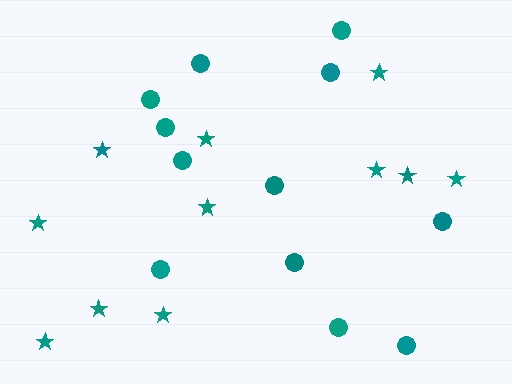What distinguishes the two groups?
There are 2 groups: one group of circles (12) and one group of stars (11).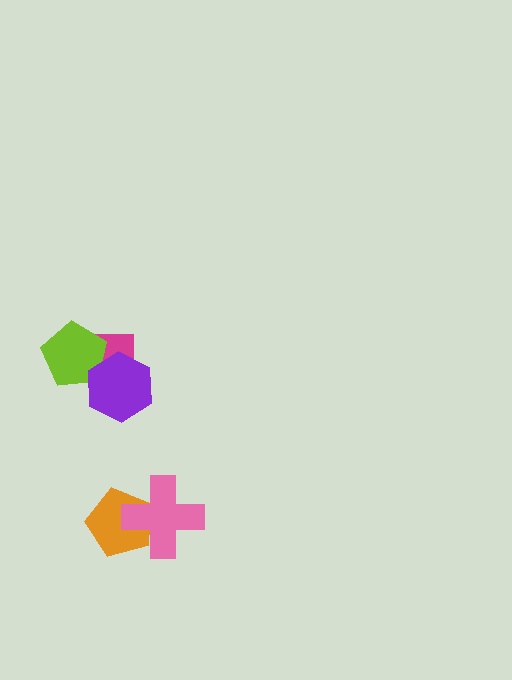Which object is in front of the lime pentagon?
The purple hexagon is in front of the lime pentagon.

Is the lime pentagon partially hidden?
Yes, it is partially covered by another shape.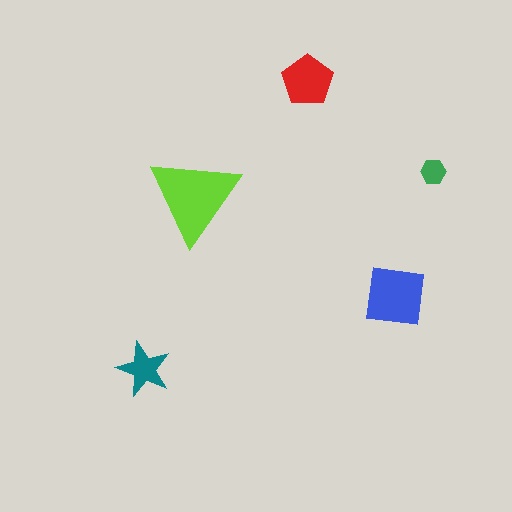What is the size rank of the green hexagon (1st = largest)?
5th.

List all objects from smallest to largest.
The green hexagon, the teal star, the red pentagon, the blue square, the lime triangle.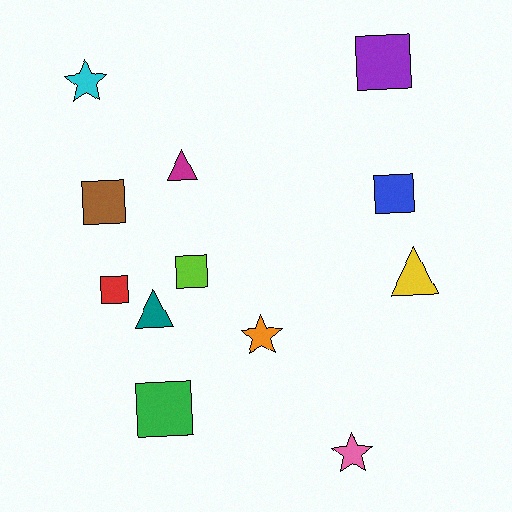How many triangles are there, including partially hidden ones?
There are 3 triangles.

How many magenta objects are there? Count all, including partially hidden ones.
There is 1 magenta object.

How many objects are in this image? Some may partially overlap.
There are 12 objects.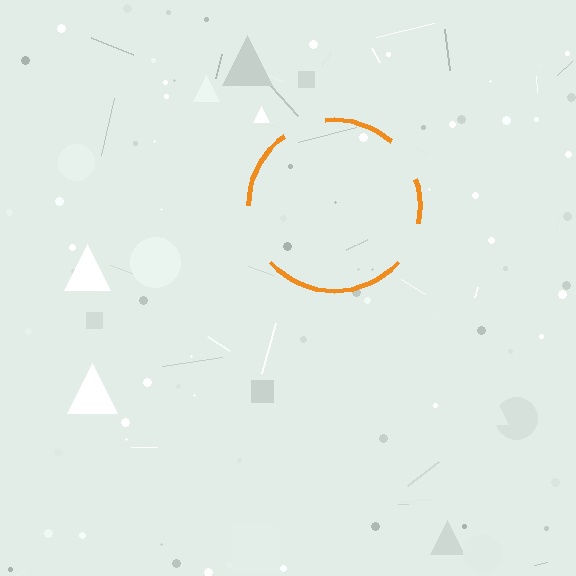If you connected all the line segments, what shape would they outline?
They would outline a circle.